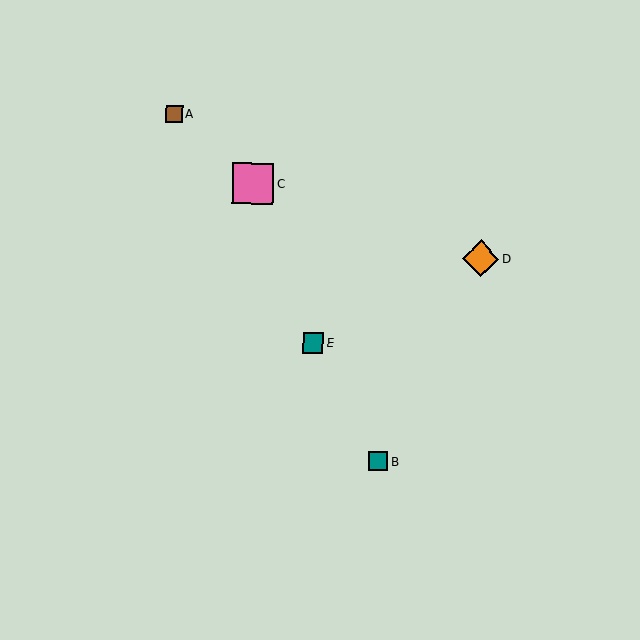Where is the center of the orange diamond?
The center of the orange diamond is at (481, 259).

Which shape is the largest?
The pink square (labeled C) is the largest.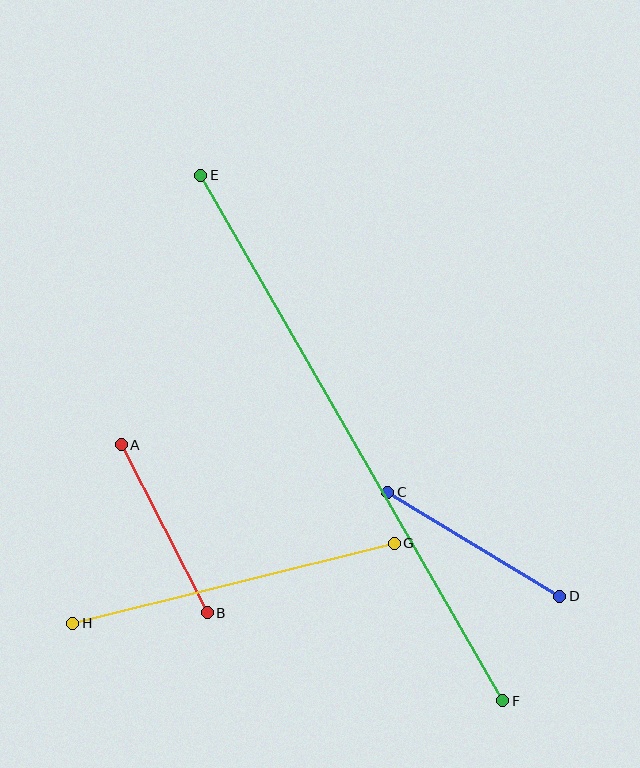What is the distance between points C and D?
The distance is approximately 201 pixels.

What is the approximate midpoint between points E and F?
The midpoint is at approximately (352, 438) pixels.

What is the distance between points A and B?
The distance is approximately 189 pixels.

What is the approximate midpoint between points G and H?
The midpoint is at approximately (234, 583) pixels.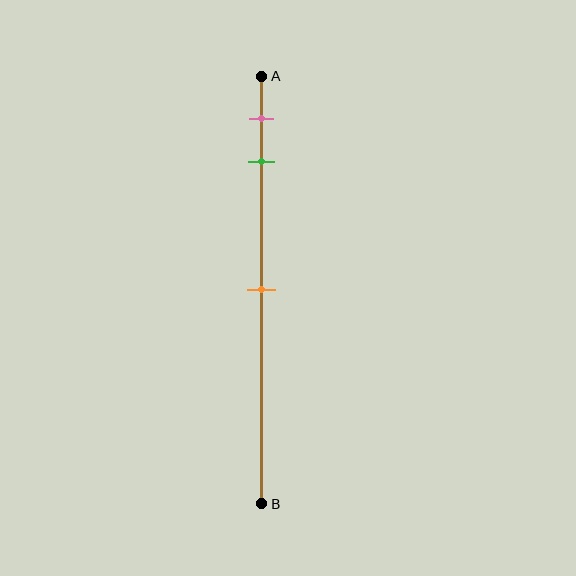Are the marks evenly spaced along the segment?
No, the marks are not evenly spaced.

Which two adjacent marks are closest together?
The pink and green marks are the closest adjacent pair.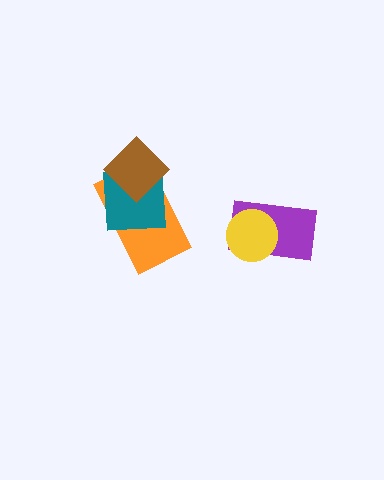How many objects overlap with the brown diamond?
2 objects overlap with the brown diamond.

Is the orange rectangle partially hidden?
Yes, it is partially covered by another shape.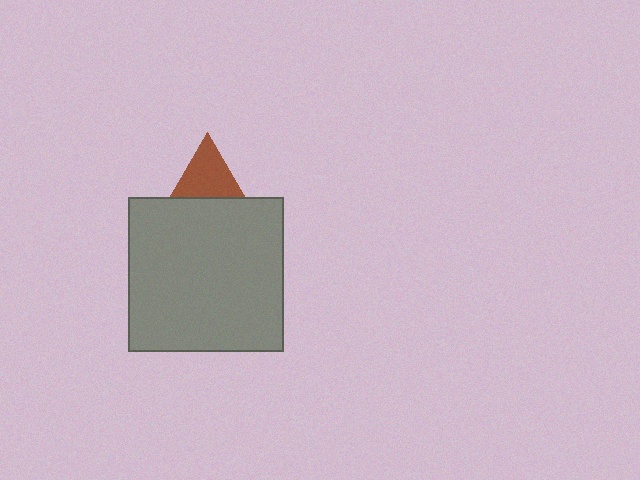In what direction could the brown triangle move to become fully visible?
The brown triangle could move up. That would shift it out from behind the gray square entirely.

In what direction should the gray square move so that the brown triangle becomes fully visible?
The gray square should move down. That is the shortest direction to clear the overlap and leave the brown triangle fully visible.